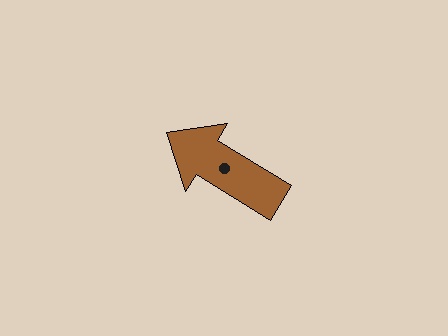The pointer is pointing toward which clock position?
Roughly 10 o'clock.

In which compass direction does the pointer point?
Northwest.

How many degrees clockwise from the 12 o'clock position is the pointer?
Approximately 301 degrees.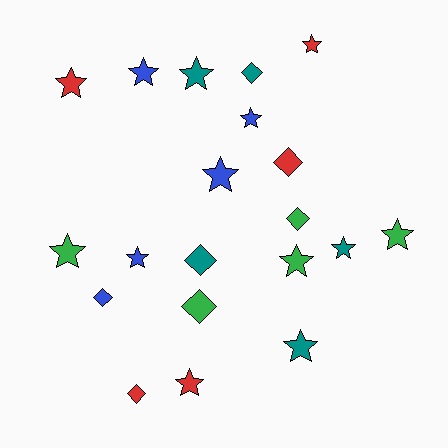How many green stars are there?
There are 3 green stars.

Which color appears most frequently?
Blue, with 5 objects.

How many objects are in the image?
There are 20 objects.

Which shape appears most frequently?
Star, with 13 objects.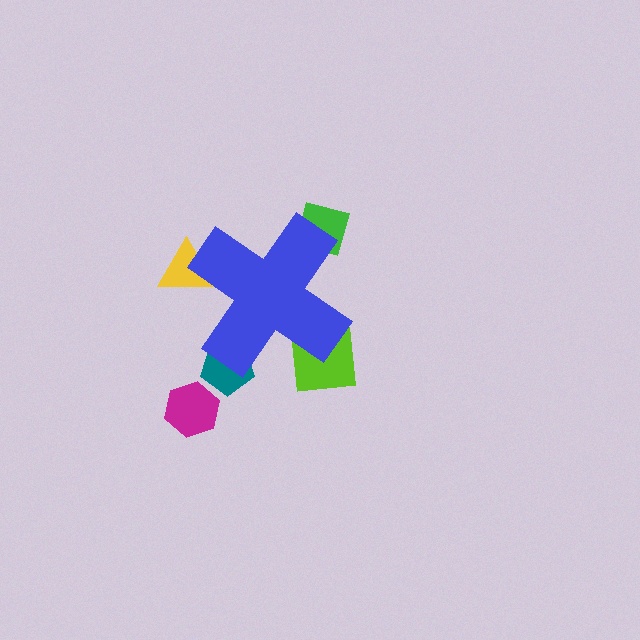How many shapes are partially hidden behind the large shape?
4 shapes are partially hidden.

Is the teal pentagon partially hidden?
Yes, the teal pentagon is partially hidden behind the blue cross.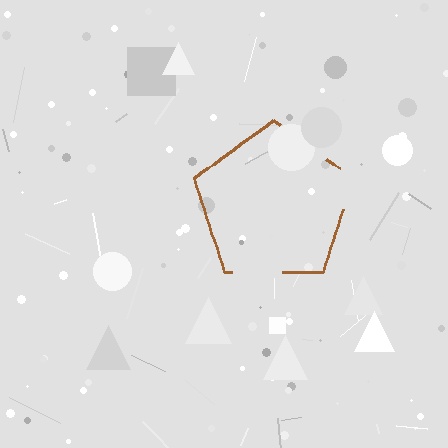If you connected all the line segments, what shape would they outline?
They would outline a pentagon.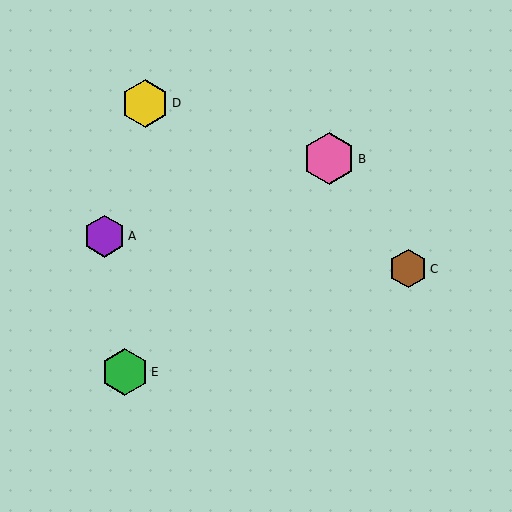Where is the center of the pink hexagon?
The center of the pink hexagon is at (329, 159).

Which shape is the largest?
The pink hexagon (labeled B) is the largest.